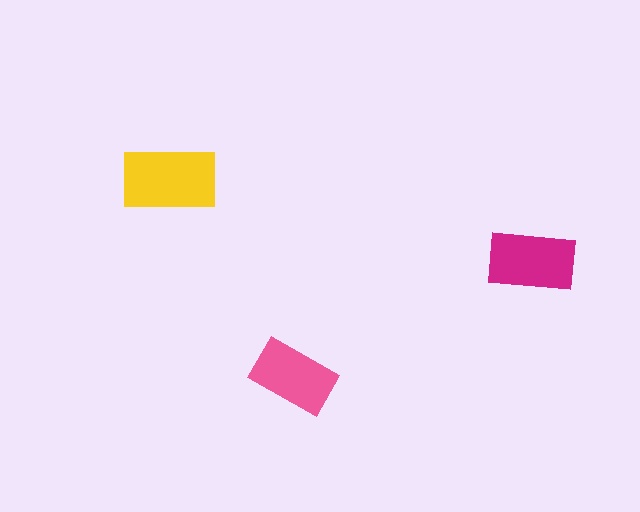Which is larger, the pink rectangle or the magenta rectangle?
The magenta one.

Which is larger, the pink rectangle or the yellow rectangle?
The yellow one.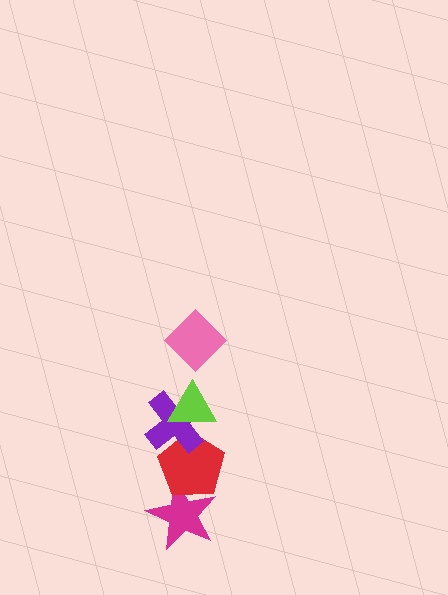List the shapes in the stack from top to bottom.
From top to bottom: the pink diamond, the lime triangle, the purple cross, the red pentagon, the magenta star.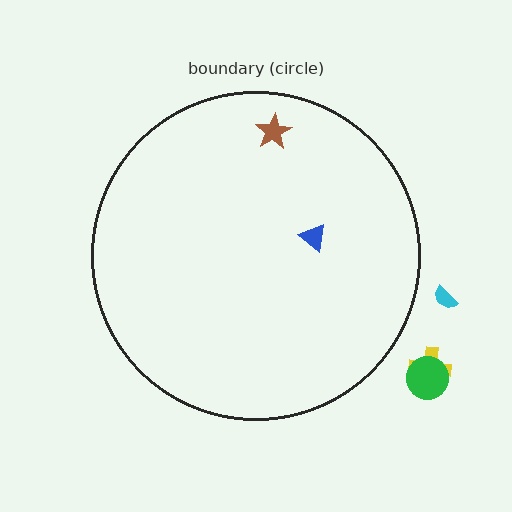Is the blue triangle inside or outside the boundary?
Inside.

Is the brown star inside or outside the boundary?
Inside.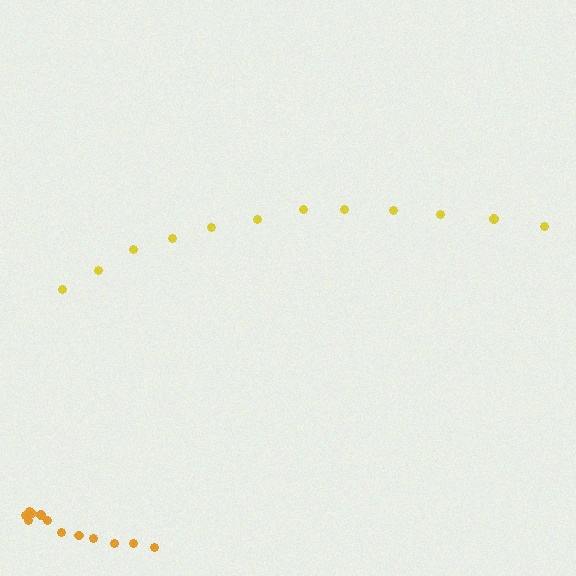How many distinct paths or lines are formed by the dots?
There are 2 distinct paths.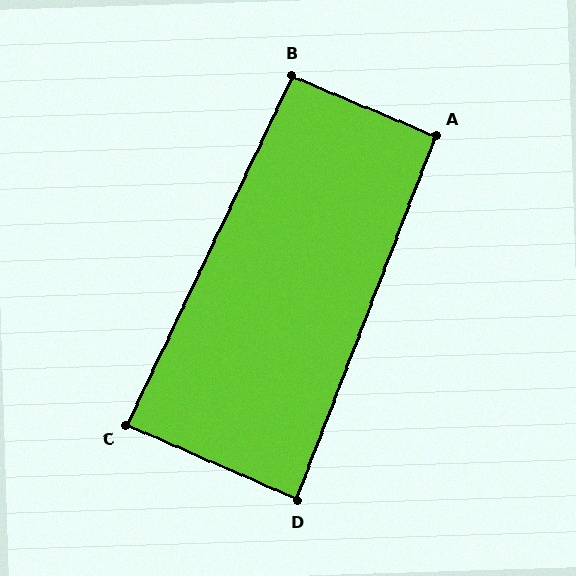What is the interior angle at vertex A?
Approximately 92 degrees (approximately right).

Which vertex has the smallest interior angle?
D, at approximately 87 degrees.